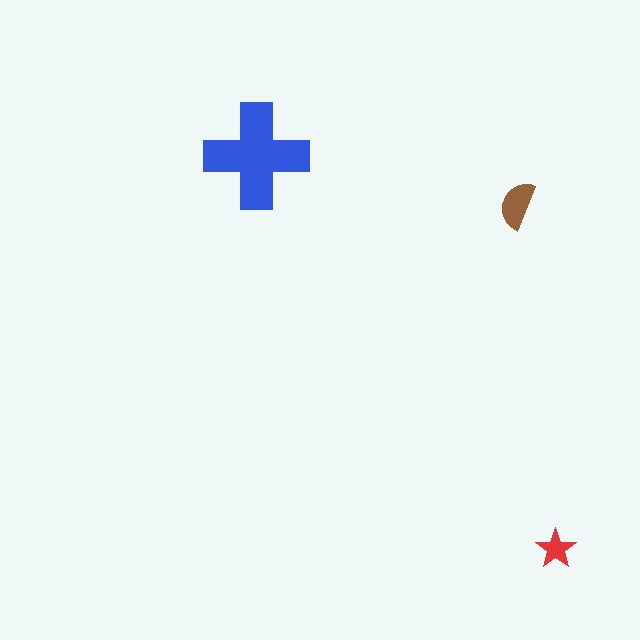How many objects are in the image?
There are 3 objects in the image.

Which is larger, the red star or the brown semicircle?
The brown semicircle.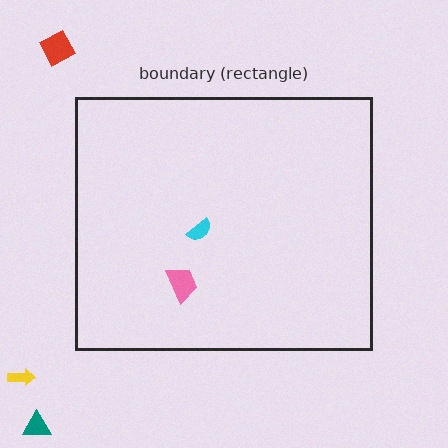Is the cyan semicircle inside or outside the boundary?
Inside.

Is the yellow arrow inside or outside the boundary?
Outside.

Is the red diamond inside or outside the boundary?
Outside.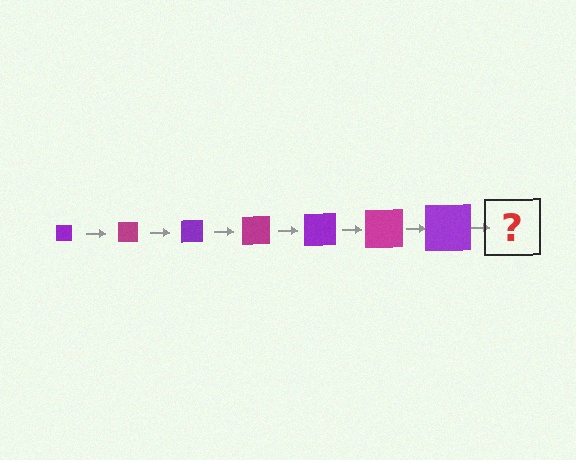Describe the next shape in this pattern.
It should be a magenta square, larger than the previous one.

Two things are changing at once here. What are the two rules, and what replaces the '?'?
The two rules are that the square grows larger each step and the color cycles through purple and magenta. The '?' should be a magenta square, larger than the previous one.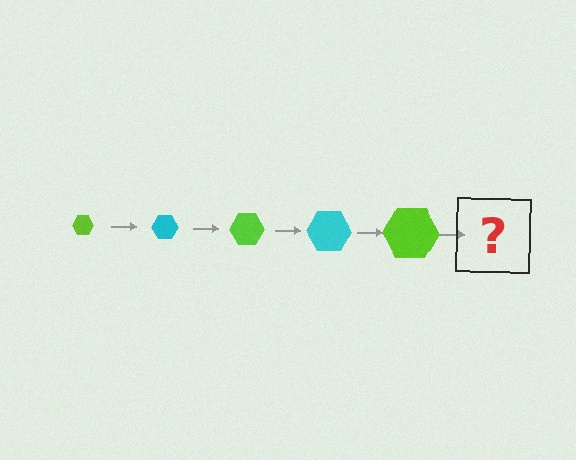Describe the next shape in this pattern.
It should be a cyan hexagon, larger than the previous one.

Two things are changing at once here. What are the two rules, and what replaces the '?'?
The two rules are that the hexagon grows larger each step and the color cycles through lime and cyan. The '?' should be a cyan hexagon, larger than the previous one.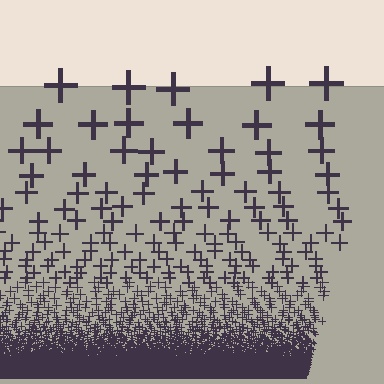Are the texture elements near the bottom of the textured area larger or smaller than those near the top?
Smaller. The gradient is inverted — elements near the bottom are smaller and denser.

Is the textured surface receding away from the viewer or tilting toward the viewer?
The surface appears to tilt toward the viewer. Texture elements get larger and sparser toward the top.